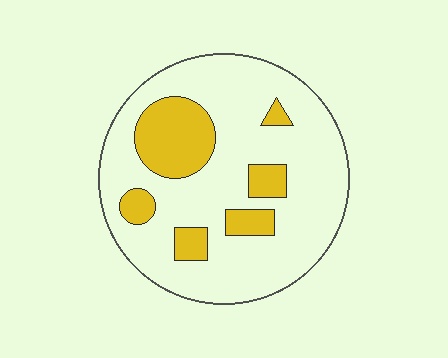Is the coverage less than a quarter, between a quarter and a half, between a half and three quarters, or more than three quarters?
Less than a quarter.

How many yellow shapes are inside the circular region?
6.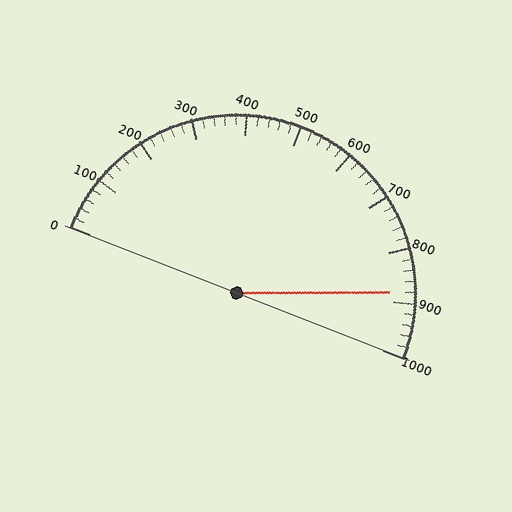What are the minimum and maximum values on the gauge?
The gauge ranges from 0 to 1000.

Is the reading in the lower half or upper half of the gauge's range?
The reading is in the upper half of the range (0 to 1000).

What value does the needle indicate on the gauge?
The needle indicates approximately 880.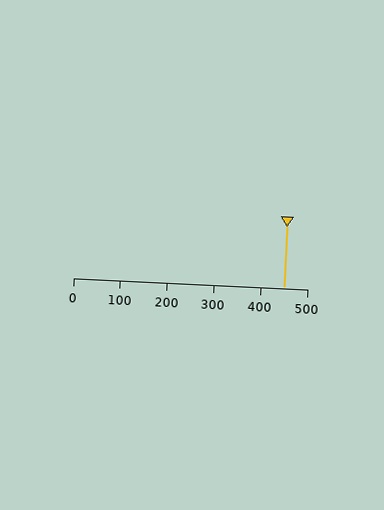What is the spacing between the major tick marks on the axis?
The major ticks are spaced 100 apart.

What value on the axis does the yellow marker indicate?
The marker indicates approximately 450.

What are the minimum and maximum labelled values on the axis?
The axis runs from 0 to 500.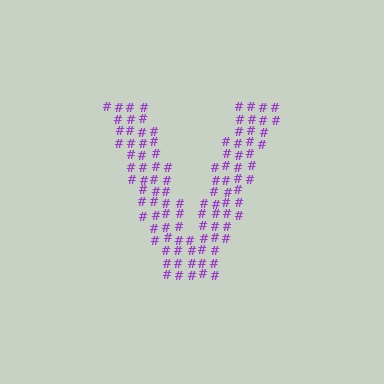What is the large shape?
The large shape is the letter V.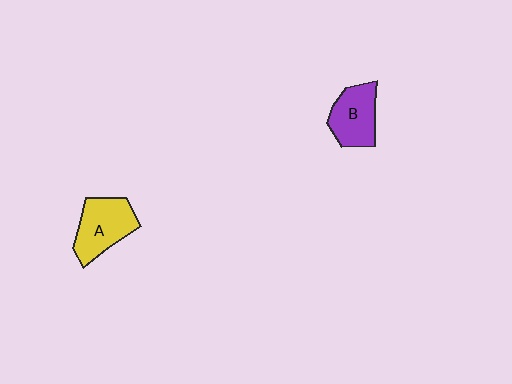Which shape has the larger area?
Shape A (yellow).